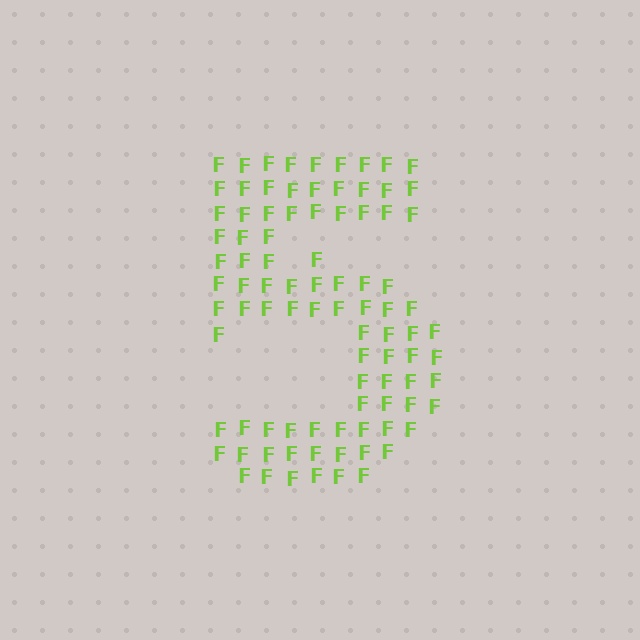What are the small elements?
The small elements are letter F's.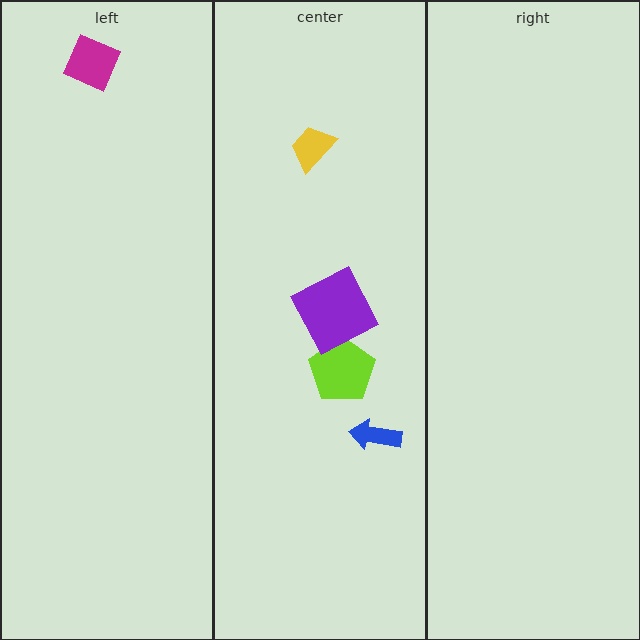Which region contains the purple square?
The center region.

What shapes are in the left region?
The magenta diamond.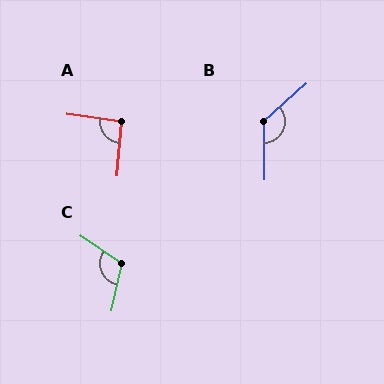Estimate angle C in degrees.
Approximately 112 degrees.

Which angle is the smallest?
A, at approximately 93 degrees.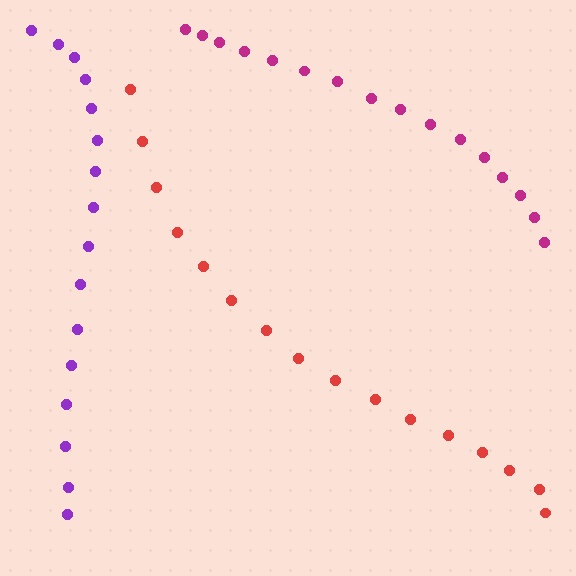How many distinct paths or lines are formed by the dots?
There are 3 distinct paths.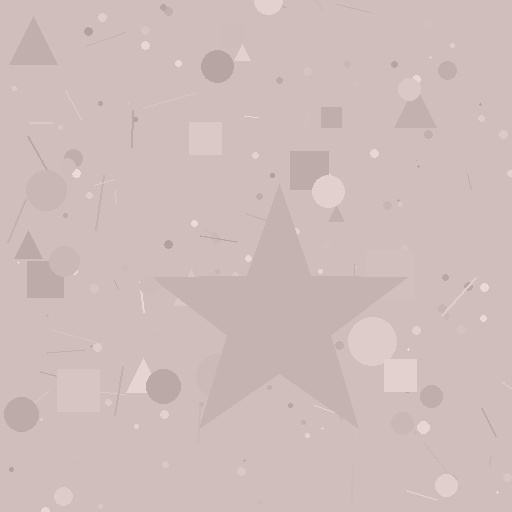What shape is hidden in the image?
A star is hidden in the image.